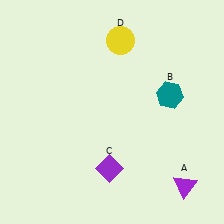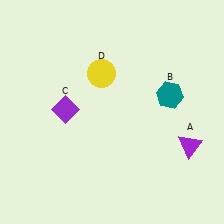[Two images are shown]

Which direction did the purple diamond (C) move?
The purple diamond (C) moved up.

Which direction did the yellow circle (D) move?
The yellow circle (D) moved down.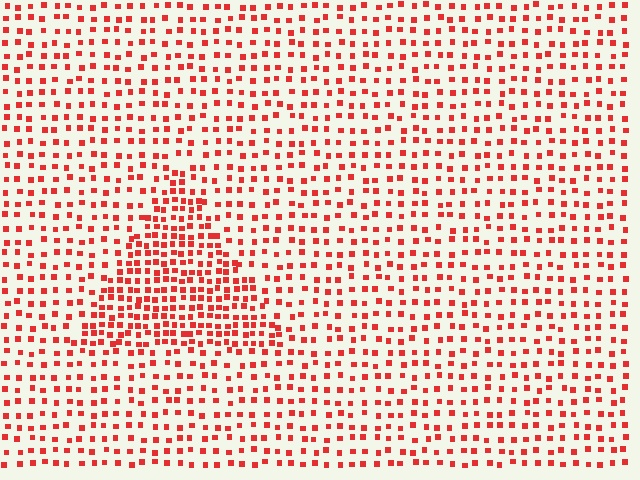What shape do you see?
I see a triangle.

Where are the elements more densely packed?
The elements are more densely packed inside the triangle boundary.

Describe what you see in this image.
The image contains small red elements arranged at two different densities. A triangle-shaped region is visible where the elements are more densely packed than the surrounding area.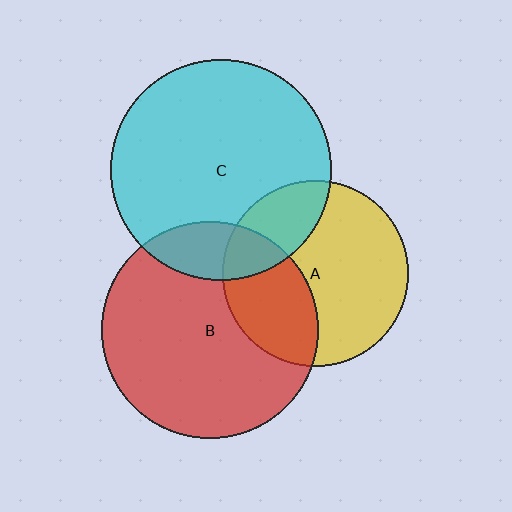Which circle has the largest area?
Circle C (cyan).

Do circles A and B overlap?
Yes.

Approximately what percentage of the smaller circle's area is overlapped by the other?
Approximately 35%.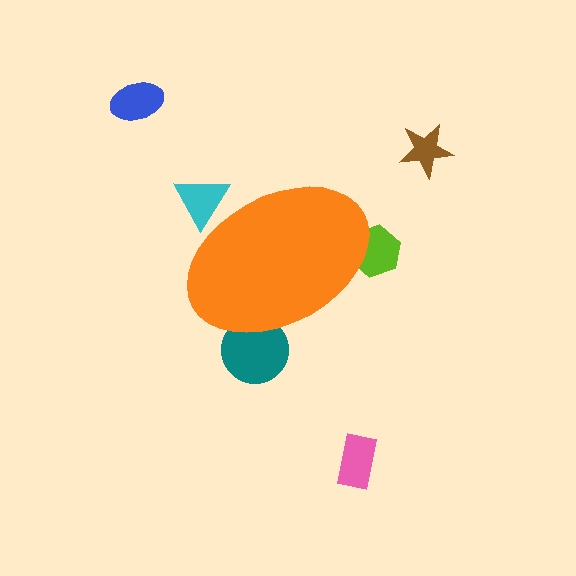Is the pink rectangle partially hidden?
No, the pink rectangle is fully visible.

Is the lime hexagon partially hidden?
Yes, the lime hexagon is partially hidden behind the orange ellipse.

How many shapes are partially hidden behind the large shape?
3 shapes are partially hidden.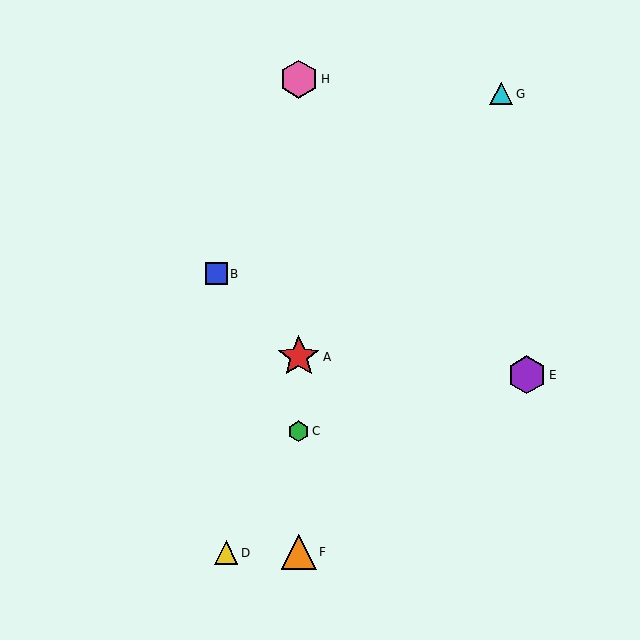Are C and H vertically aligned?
Yes, both are at x≈299.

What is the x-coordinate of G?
Object G is at x≈501.